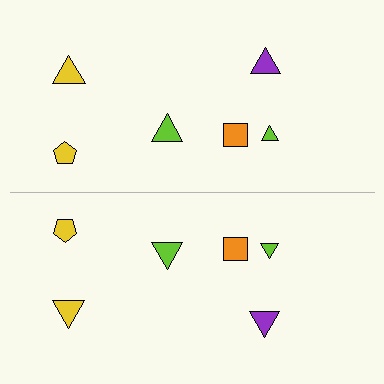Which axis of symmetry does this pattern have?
The pattern has a horizontal axis of symmetry running through the center of the image.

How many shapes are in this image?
There are 12 shapes in this image.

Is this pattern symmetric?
Yes, this pattern has bilateral (reflection) symmetry.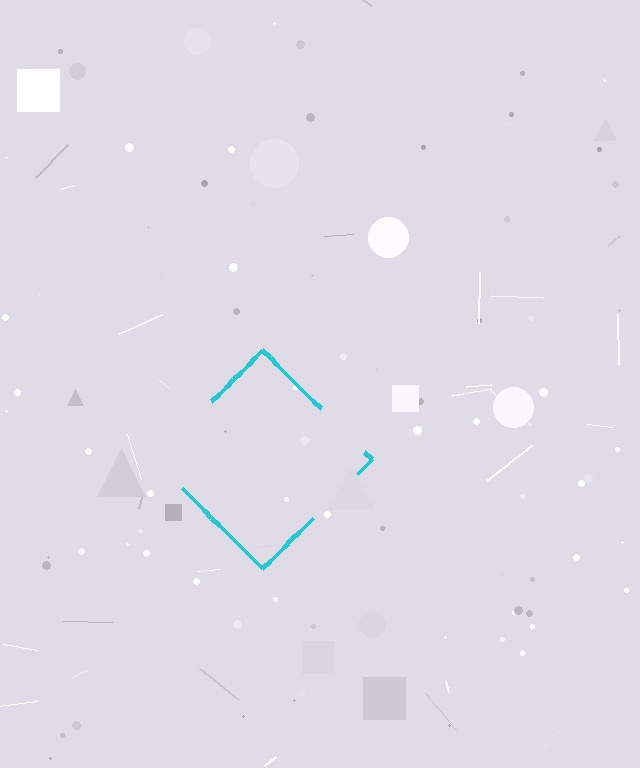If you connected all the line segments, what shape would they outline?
They would outline a diamond.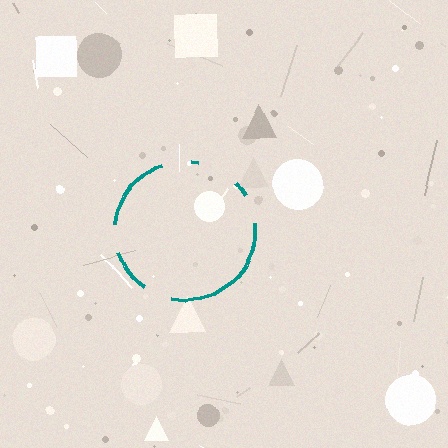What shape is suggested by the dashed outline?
The dashed outline suggests a circle.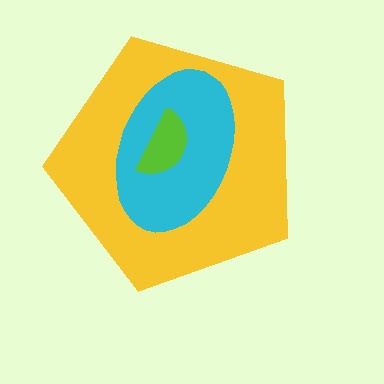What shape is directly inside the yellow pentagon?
The cyan ellipse.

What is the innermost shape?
The lime semicircle.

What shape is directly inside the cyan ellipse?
The lime semicircle.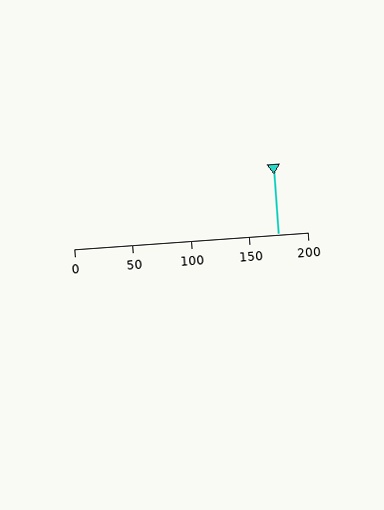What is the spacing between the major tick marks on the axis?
The major ticks are spaced 50 apart.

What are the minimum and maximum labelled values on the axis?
The axis runs from 0 to 200.